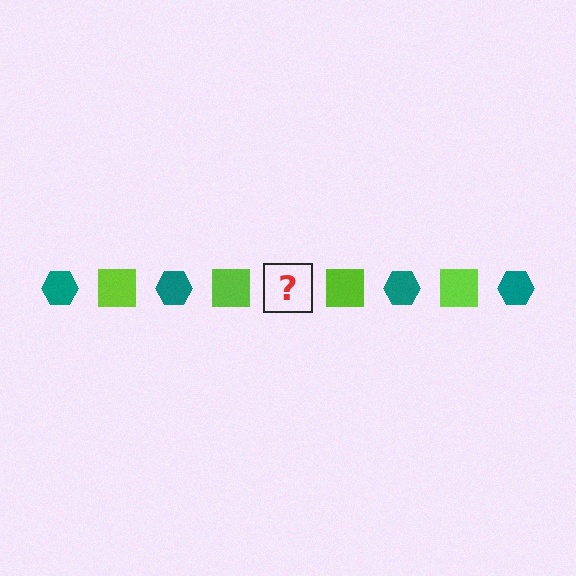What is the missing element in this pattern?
The missing element is a teal hexagon.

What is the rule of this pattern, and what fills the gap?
The rule is that the pattern alternates between teal hexagon and lime square. The gap should be filled with a teal hexagon.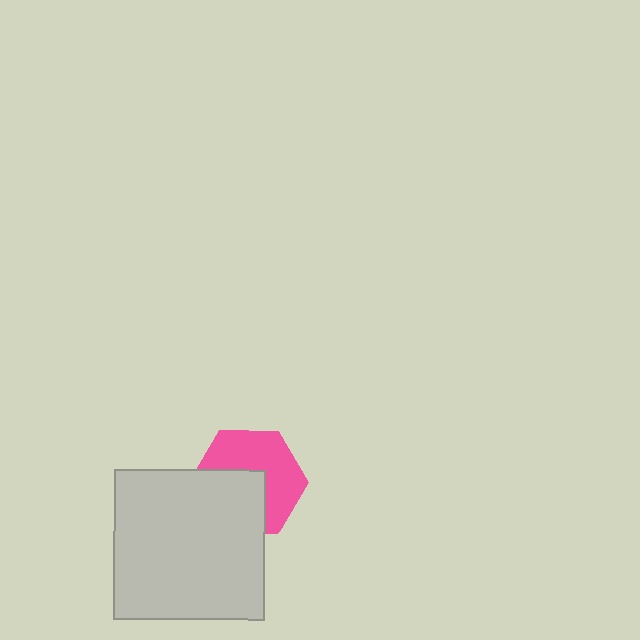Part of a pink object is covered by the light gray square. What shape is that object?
It is a hexagon.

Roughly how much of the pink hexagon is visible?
About half of it is visible (roughly 55%).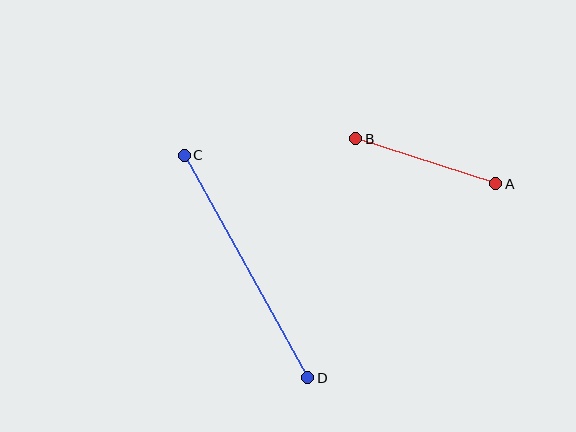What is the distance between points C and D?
The distance is approximately 254 pixels.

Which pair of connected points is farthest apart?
Points C and D are farthest apart.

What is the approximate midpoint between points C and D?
The midpoint is at approximately (246, 267) pixels.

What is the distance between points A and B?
The distance is approximately 147 pixels.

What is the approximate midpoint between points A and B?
The midpoint is at approximately (426, 161) pixels.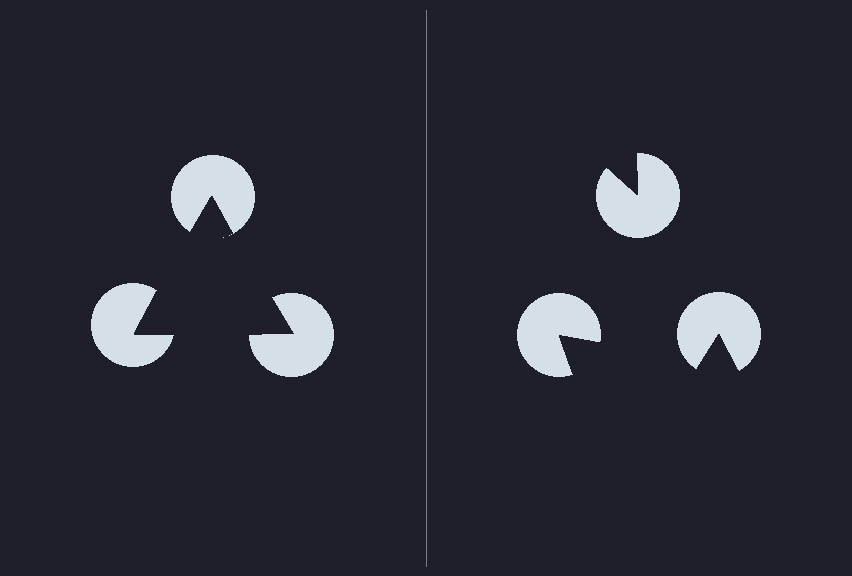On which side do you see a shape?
An illusory triangle appears on the left side. On the right side the wedge cuts are rotated, so no coherent shape forms.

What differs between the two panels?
The pac-man discs are positioned identically on both sides; only the wedge orientations differ. On the left they align to a triangle; on the right they are misaligned.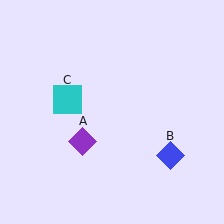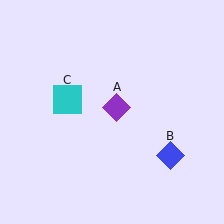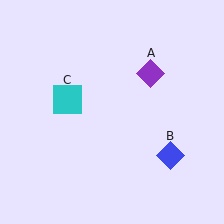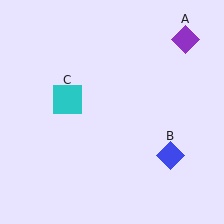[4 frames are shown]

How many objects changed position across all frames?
1 object changed position: purple diamond (object A).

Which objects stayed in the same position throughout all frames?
Blue diamond (object B) and cyan square (object C) remained stationary.